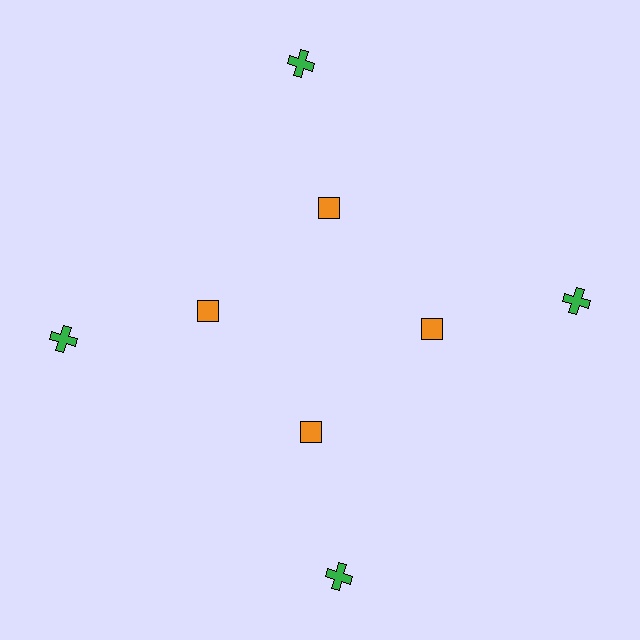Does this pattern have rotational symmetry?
Yes, this pattern has 4-fold rotational symmetry. It looks the same after rotating 90 degrees around the center.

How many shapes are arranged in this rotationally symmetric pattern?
There are 8 shapes, arranged in 4 groups of 2.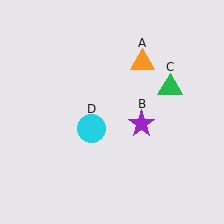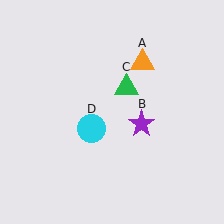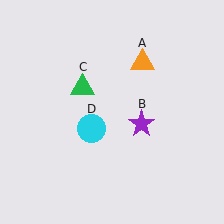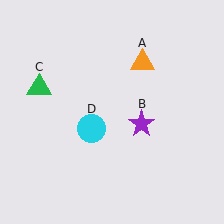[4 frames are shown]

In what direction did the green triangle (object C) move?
The green triangle (object C) moved left.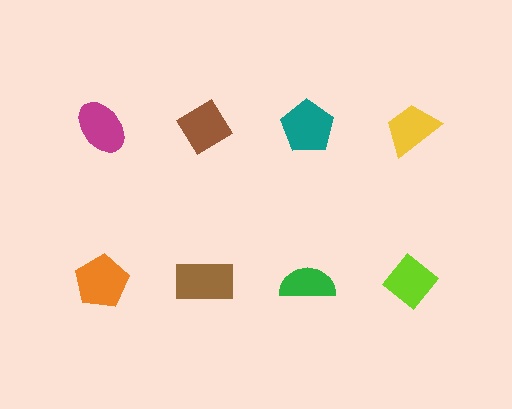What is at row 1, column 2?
A brown diamond.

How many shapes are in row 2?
4 shapes.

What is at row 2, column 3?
A green semicircle.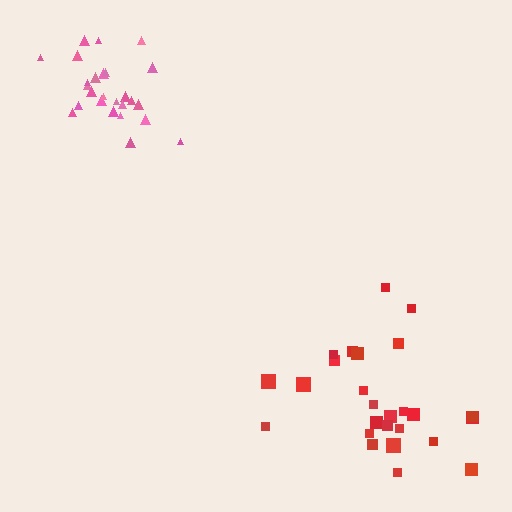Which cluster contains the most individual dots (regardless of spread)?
Red (26).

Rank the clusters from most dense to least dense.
pink, red.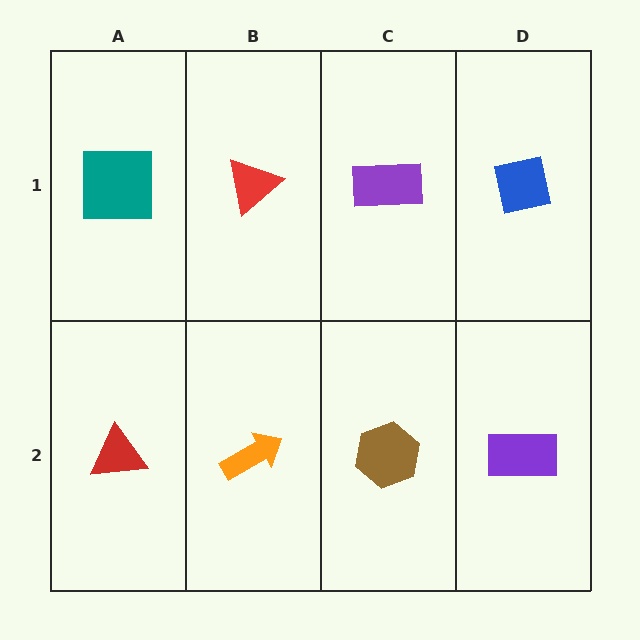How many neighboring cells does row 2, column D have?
2.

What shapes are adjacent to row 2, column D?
A blue square (row 1, column D), a brown hexagon (row 2, column C).